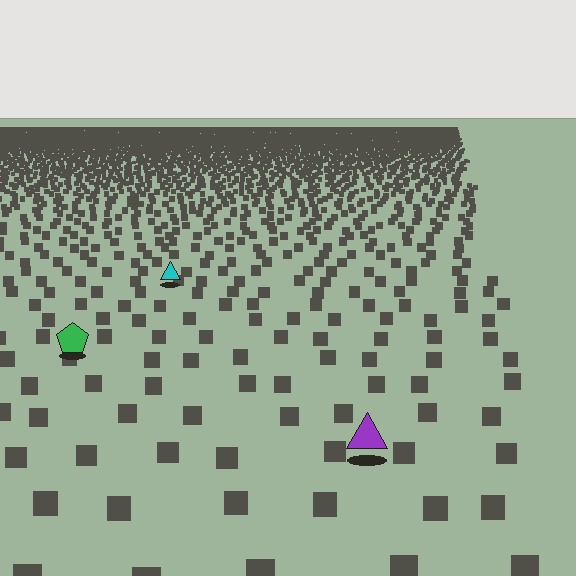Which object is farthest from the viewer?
The cyan triangle is farthest from the viewer. It appears smaller and the ground texture around it is denser.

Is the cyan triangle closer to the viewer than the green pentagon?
No. The green pentagon is closer — you can tell from the texture gradient: the ground texture is coarser near it.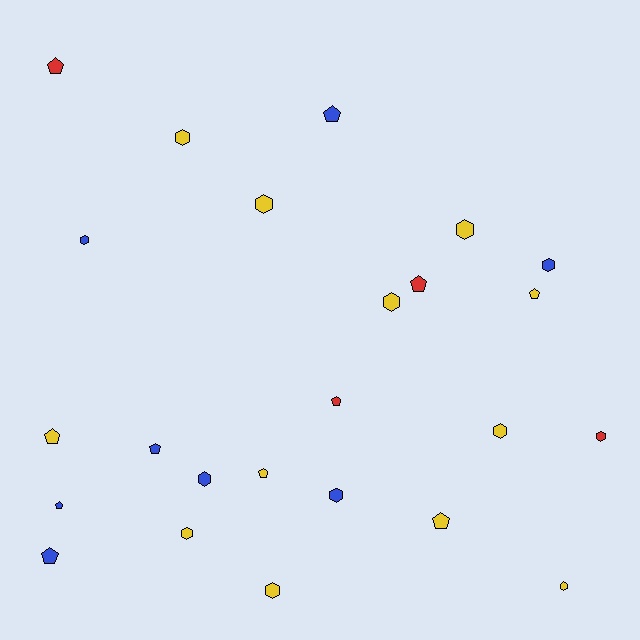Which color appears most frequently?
Yellow, with 12 objects.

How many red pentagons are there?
There are 3 red pentagons.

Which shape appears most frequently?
Hexagon, with 13 objects.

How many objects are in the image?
There are 24 objects.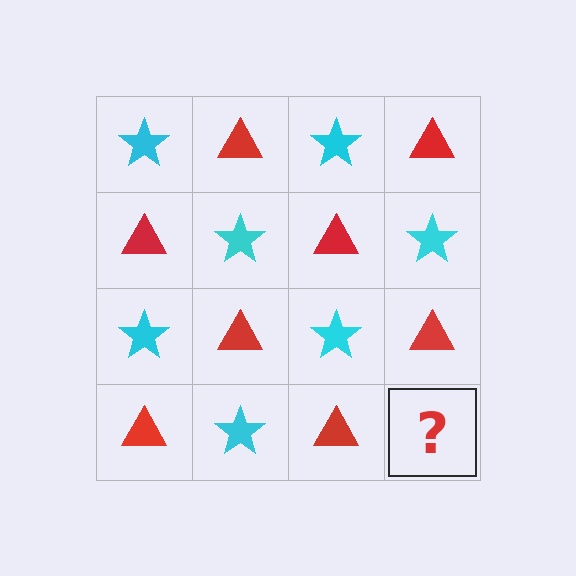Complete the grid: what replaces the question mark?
The question mark should be replaced with a cyan star.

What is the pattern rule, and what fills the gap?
The rule is that it alternates cyan star and red triangle in a checkerboard pattern. The gap should be filled with a cyan star.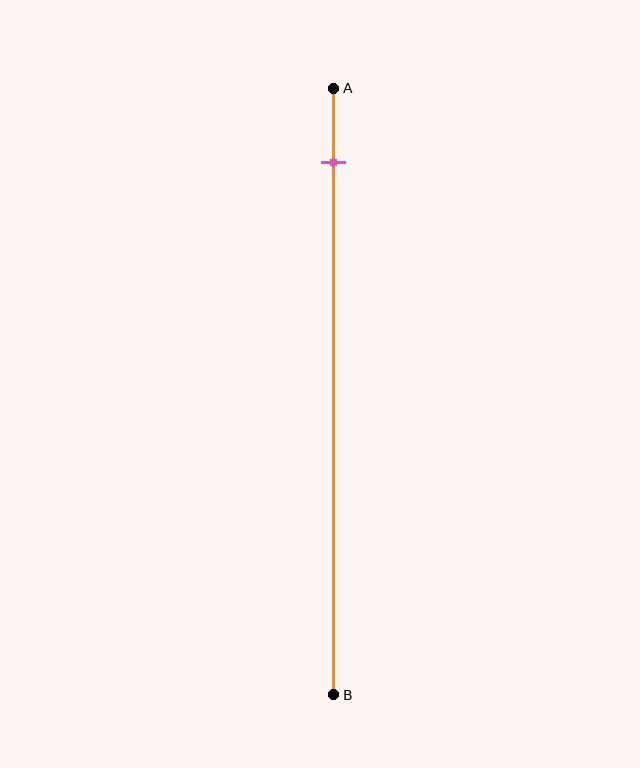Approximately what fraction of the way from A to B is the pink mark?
The pink mark is approximately 10% of the way from A to B.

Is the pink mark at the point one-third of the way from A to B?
No, the mark is at about 10% from A, not at the 33% one-third point.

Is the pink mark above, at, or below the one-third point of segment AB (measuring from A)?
The pink mark is above the one-third point of segment AB.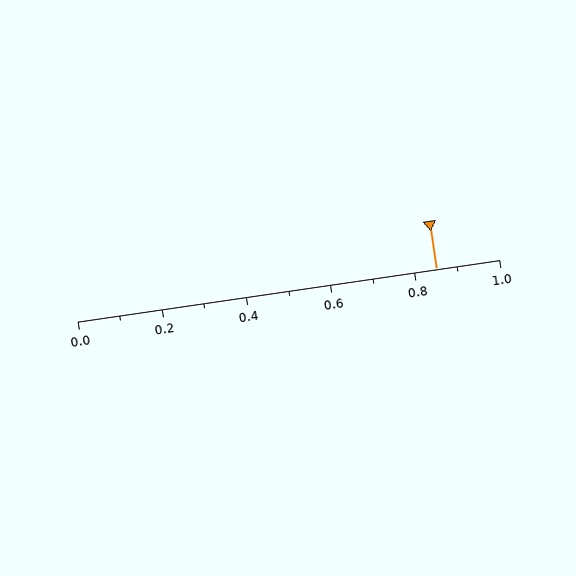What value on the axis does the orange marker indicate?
The marker indicates approximately 0.85.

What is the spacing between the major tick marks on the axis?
The major ticks are spaced 0.2 apart.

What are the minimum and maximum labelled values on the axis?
The axis runs from 0.0 to 1.0.